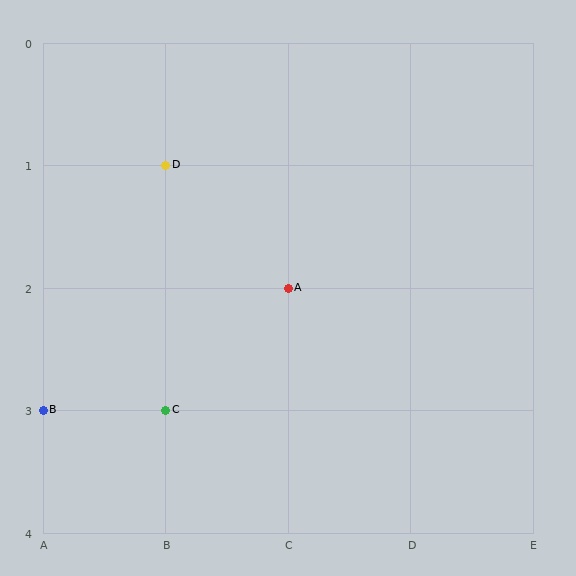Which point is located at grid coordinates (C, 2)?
Point A is at (C, 2).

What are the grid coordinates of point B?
Point B is at grid coordinates (A, 3).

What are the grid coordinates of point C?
Point C is at grid coordinates (B, 3).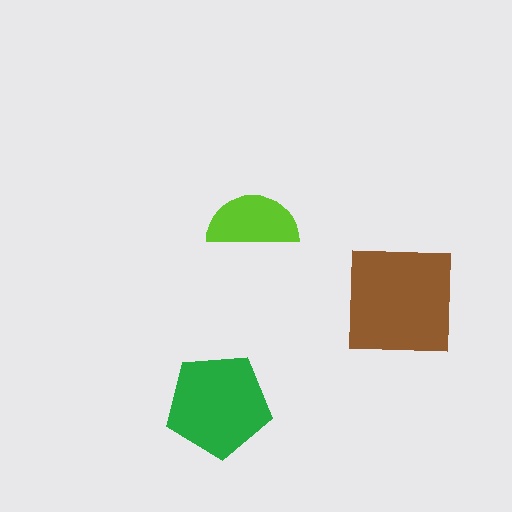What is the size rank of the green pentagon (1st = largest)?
2nd.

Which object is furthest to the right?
The brown square is rightmost.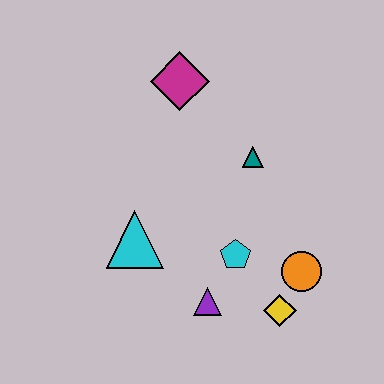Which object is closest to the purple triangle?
The cyan pentagon is closest to the purple triangle.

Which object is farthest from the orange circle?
The magenta diamond is farthest from the orange circle.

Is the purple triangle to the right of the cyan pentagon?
No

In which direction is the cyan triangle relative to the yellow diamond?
The cyan triangle is to the left of the yellow diamond.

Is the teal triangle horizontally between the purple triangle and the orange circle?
Yes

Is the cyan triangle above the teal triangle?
No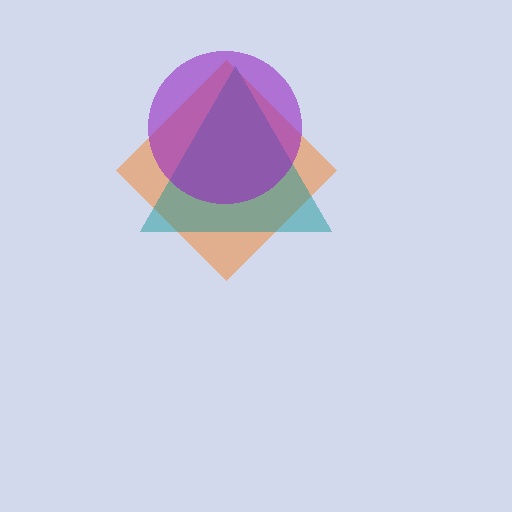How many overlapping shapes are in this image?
There are 3 overlapping shapes in the image.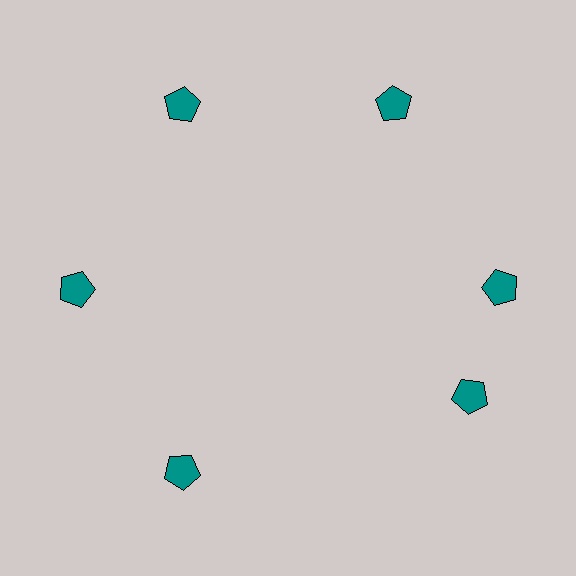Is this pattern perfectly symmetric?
No. The 6 teal pentagons are arranged in a ring, but one element near the 5 o'clock position is rotated out of alignment along the ring, breaking the 6-fold rotational symmetry.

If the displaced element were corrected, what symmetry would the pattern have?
It would have 6-fold rotational symmetry — the pattern would map onto itself every 60 degrees.